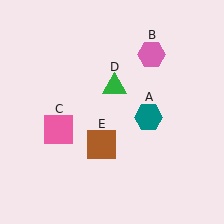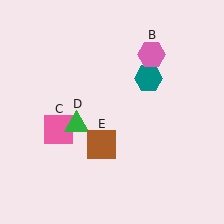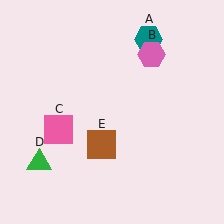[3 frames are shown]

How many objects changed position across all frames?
2 objects changed position: teal hexagon (object A), green triangle (object D).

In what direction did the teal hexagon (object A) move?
The teal hexagon (object A) moved up.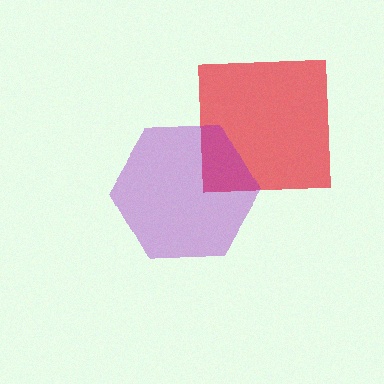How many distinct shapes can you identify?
There are 2 distinct shapes: a red square, a purple hexagon.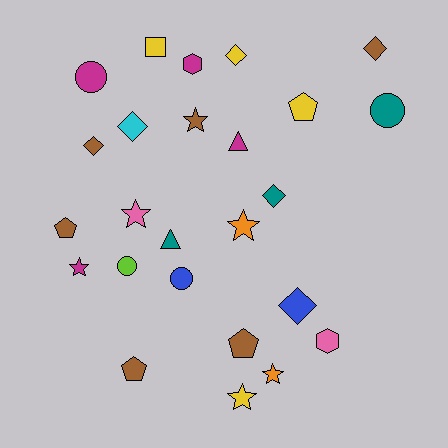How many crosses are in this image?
There are no crosses.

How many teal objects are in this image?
There are 3 teal objects.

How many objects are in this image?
There are 25 objects.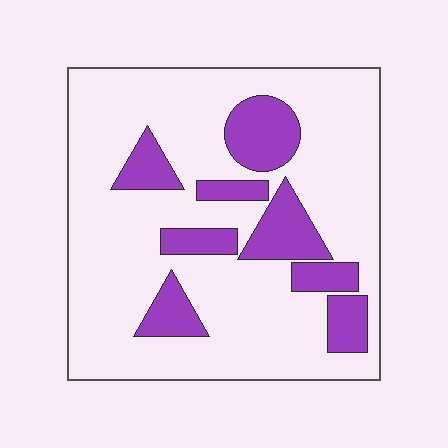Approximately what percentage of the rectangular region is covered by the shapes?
Approximately 20%.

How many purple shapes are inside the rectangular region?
8.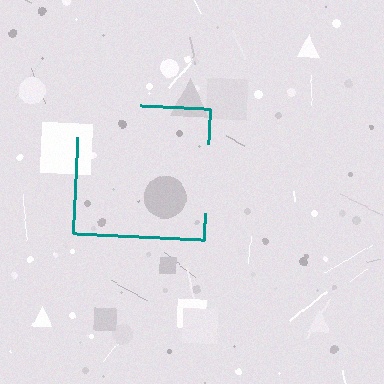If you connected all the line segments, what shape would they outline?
They would outline a square.